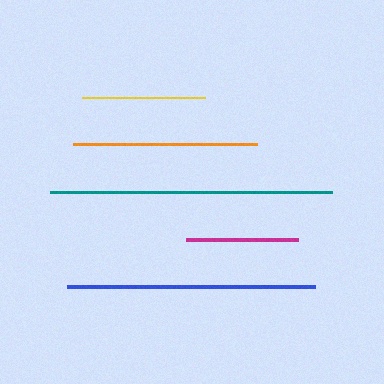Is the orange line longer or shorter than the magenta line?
The orange line is longer than the magenta line.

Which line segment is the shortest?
The magenta line is the shortest at approximately 112 pixels.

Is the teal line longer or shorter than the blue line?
The teal line is longer than the blue line.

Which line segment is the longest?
The teal line is the longest at approximately 282 pixels.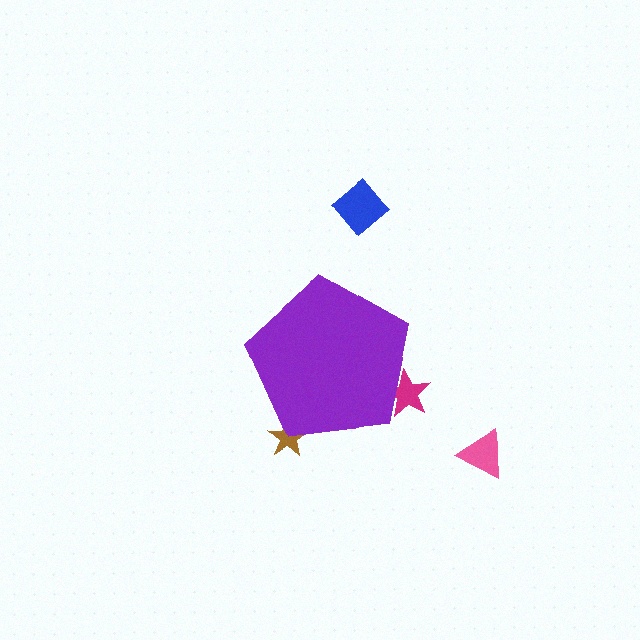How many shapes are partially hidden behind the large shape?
2 shapes are partially hidden.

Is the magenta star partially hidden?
Yes, the magenta star is partially hidden behind the purple pentagon.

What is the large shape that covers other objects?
A purple pentagon.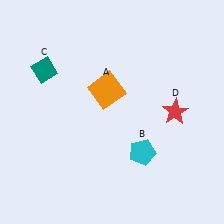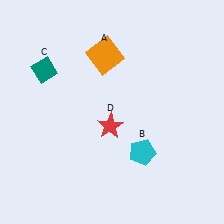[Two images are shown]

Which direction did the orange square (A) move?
The orange square (A) moved up.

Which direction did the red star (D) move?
The red star (D) moved left.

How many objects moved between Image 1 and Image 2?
2 objects moved between the two images.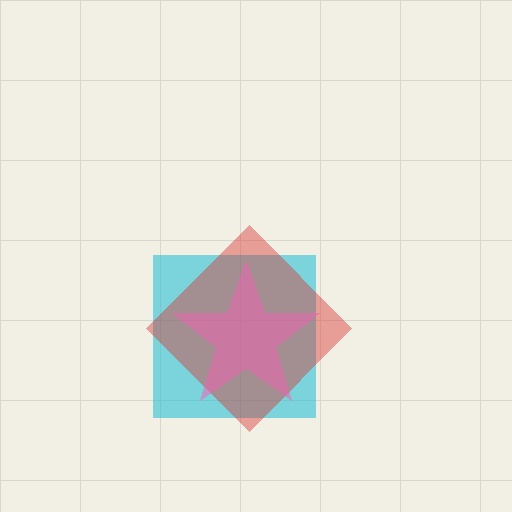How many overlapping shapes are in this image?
There are 3 overlapping shapes in the image.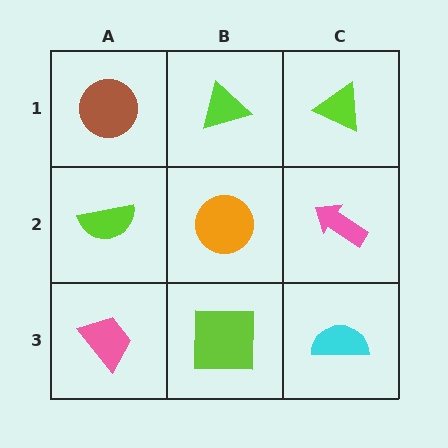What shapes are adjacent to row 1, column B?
An orange circle (row 2, column B), a brown circle (row 1, column A), a lime triangle (row 1, column C).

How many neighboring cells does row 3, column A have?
2.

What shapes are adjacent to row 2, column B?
A lime triangle (row 1, column B), a lime square (row 3, column B), a lime semicircle (row 2, column A), a pink arrow (row 2, column C).